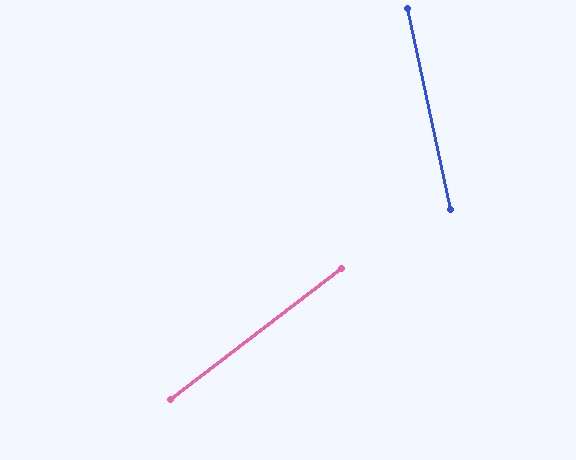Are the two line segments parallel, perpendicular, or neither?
Neither parallel nor perpendicular — they differ by about 65°.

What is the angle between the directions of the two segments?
Approximately 65 degrees.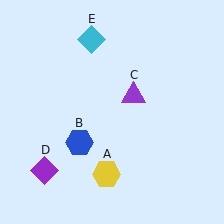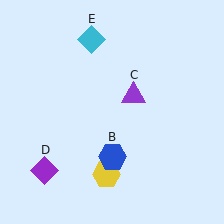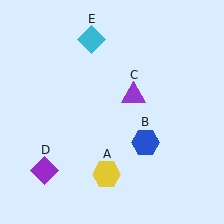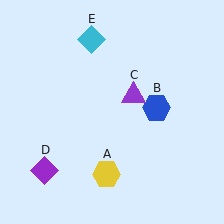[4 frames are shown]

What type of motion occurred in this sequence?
The blue hexagon (object B) rotated counterclockwise around the center of the scene.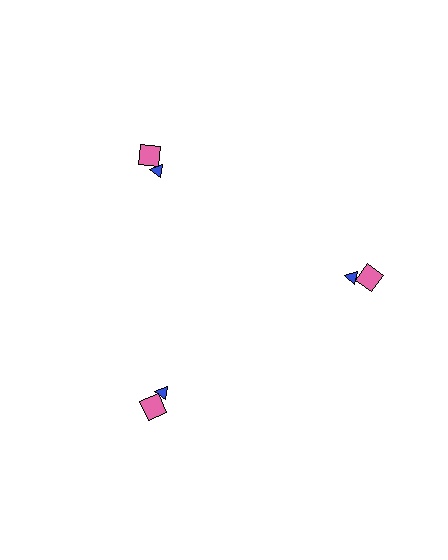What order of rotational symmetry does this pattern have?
This pattern has 3-fold rotational symmetry.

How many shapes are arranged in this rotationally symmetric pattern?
There are 6 shapes, arranged in 3 groups of 2.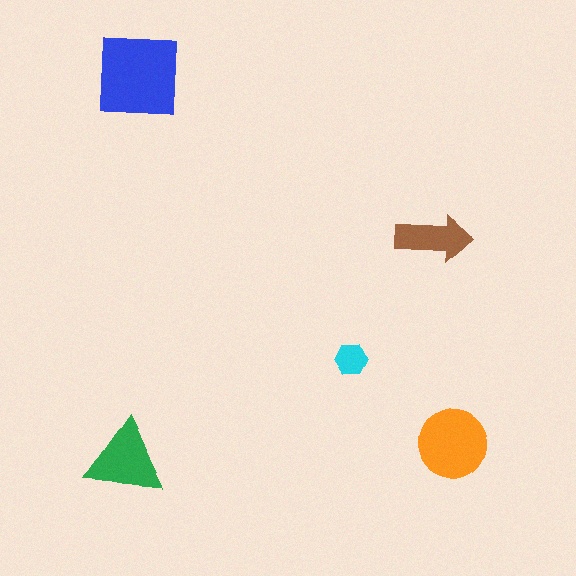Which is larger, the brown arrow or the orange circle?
The orange circle.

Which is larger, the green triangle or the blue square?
The blue square.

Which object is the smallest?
The cyan hexagon.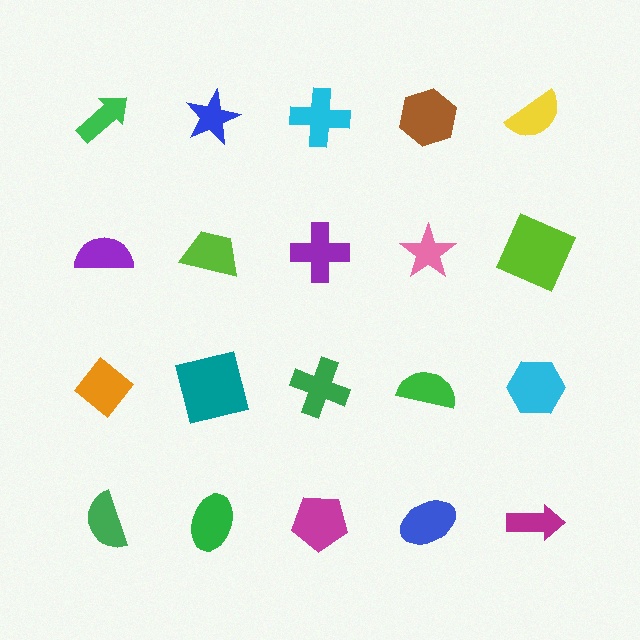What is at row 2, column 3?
A purple cross.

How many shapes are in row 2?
5 shapes.